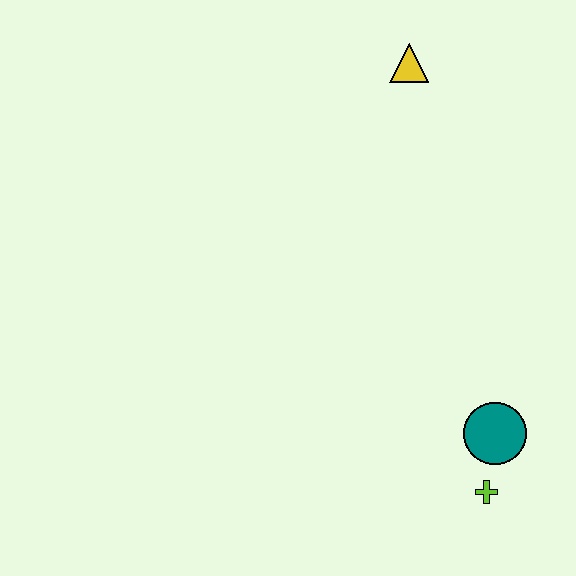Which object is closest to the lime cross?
The teal circle is closest to the lime cross.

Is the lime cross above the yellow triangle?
No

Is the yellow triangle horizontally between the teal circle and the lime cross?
No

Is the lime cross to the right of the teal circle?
No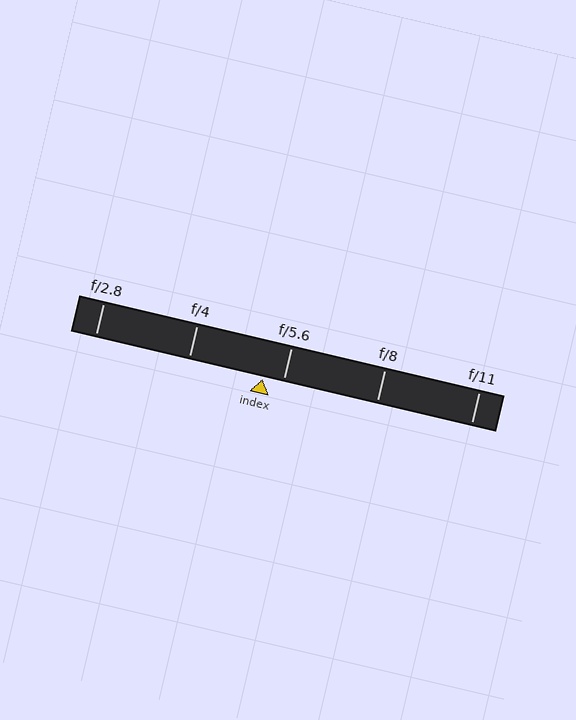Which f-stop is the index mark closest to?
The index mark is closest to f/5.6.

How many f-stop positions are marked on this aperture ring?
There are 5 f-stop positions marked.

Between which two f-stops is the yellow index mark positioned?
The index mark is between f/4 and f/5.6.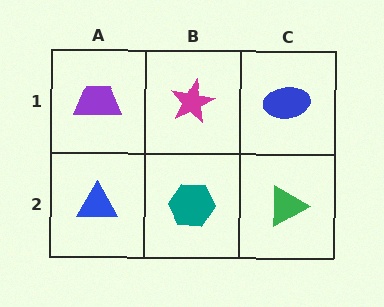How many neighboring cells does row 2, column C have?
2.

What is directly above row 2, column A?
A purple trapezoid.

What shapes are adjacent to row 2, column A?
A purple trapezoid (row 1, column A), a teal hexagon (row 2, column B).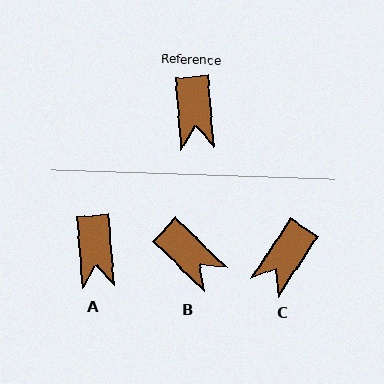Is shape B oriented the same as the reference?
No, it is off by about 41 degrees.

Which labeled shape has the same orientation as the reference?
A.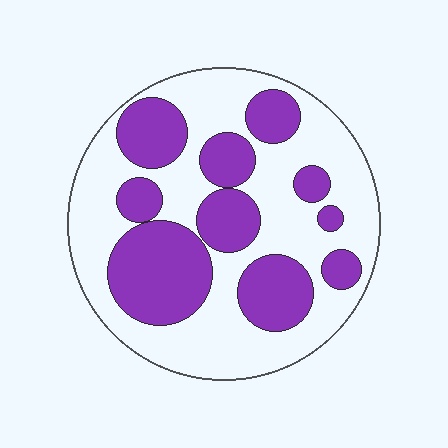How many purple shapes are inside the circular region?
10.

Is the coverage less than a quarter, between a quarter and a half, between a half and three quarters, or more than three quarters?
Between a quarter and a half.